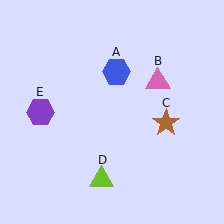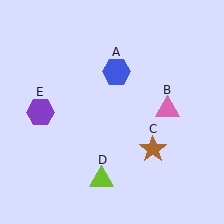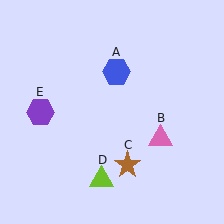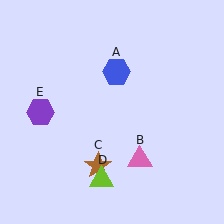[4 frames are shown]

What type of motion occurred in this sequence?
The pink triangle (object B), brown star (object C) rotated clockwise around the center of the scene.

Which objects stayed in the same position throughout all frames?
Blue hexagon (object A) and lime triangle (object D) and purple hexagon (object E) remained stationary.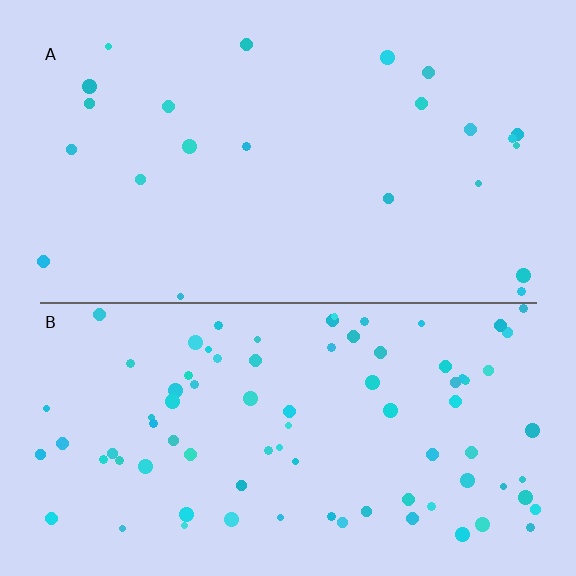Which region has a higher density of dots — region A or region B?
B (the bottom).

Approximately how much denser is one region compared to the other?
Approximately 3.6× — region B over region A.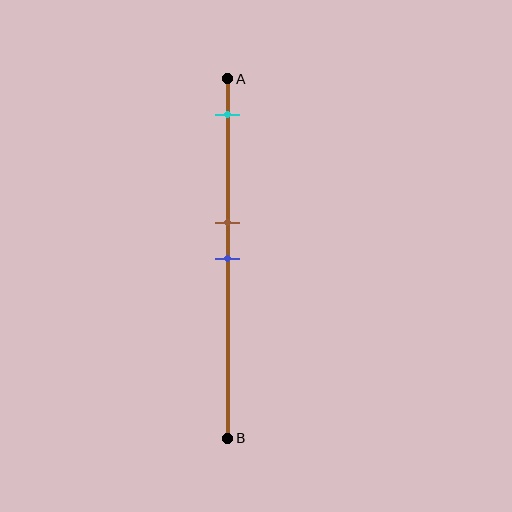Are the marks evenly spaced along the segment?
No, the marks are not evenly spaced.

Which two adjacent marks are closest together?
The brown and blue marks are the closest adjacent pair.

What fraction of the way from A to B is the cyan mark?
The cyan mark is approximately 10% (0.1) of the way from A to B.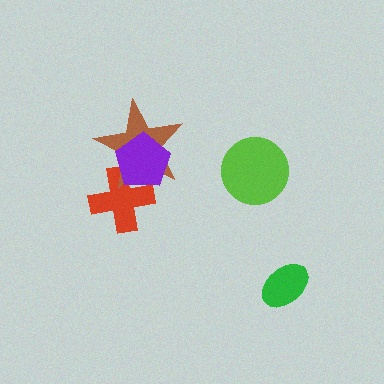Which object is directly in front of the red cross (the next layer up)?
The brown star is directly in front of the red cross.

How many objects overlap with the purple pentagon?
2 objects overlap with the purple pentagon.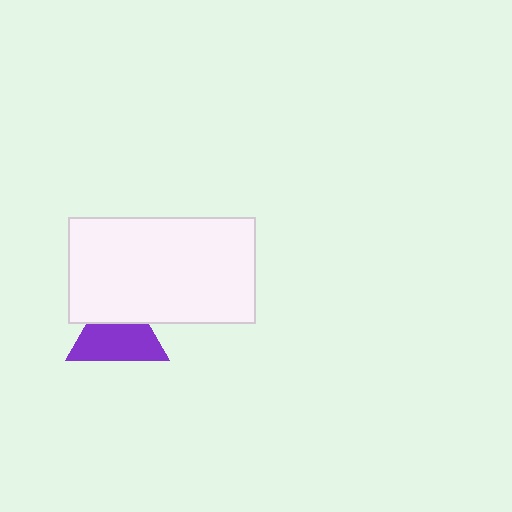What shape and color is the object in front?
The object in front is a white rectangle.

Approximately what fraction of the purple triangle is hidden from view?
Roughly 34% of the purple triangle is hidden behind the white rectangle.